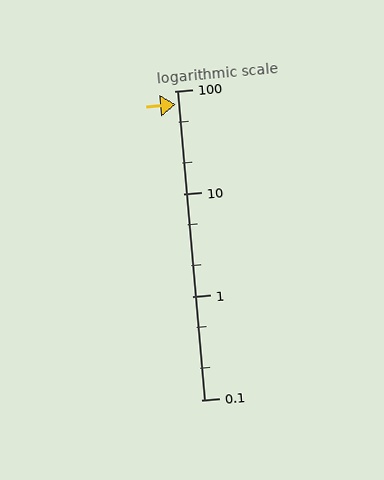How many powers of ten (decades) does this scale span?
The scale spans 3 decades, from 0.1 to 100.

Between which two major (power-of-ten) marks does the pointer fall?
The pointer is between 10 and 100.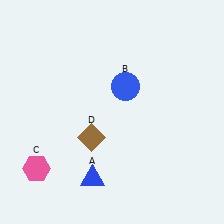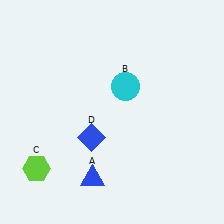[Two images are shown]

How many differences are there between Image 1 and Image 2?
There are 3 differences between the two images.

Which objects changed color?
B changed from blue to cyan. C changed from pink to lime. D changed from brown to blue.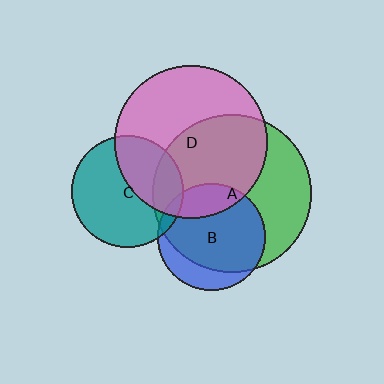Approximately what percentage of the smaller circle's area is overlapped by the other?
Approximately 50%.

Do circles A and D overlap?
Yes.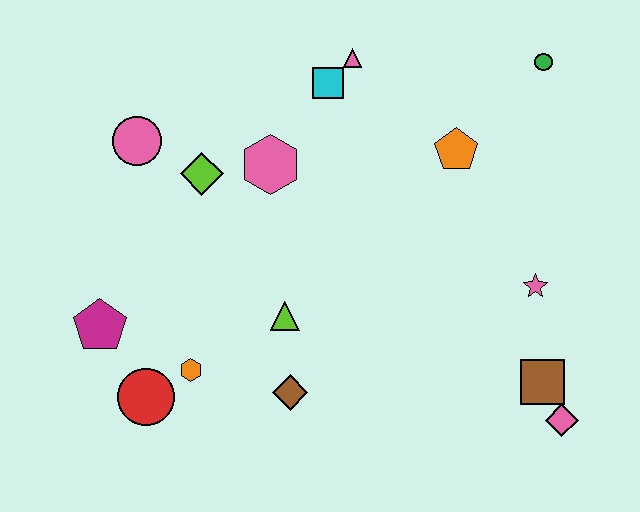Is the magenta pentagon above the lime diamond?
No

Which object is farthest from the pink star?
The magenta pentagon is farthest from the pink star.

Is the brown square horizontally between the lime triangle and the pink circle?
No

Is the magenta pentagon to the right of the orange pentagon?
No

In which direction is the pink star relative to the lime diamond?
The pink star is to the right of the lime diamond.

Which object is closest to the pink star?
The brown square is closest to the pink star.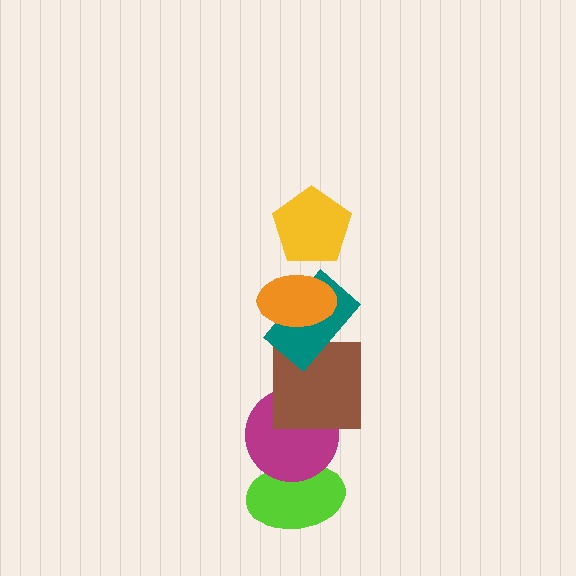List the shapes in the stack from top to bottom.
From top to bottom: the yellow pentagon, the orange ellipse, the teal rectangle, the brown square, the magenta circle, the lime ellipse.